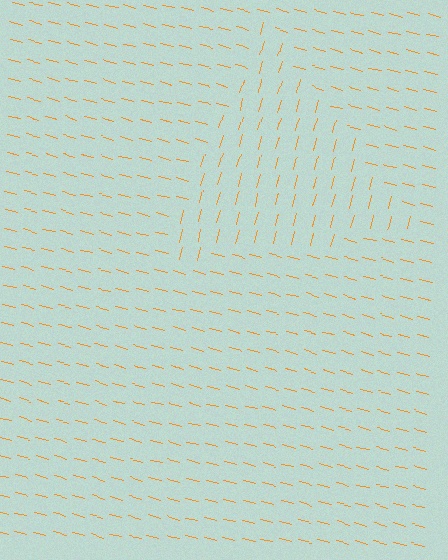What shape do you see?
I see a triangle.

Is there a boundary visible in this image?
Yes, there is a texture boundary formed by a change in line orientation.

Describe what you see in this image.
The image is filled with small orange line segments. A triangle region in the image has lines oriented differently from the surrounding lines, creating a visible texture boundary.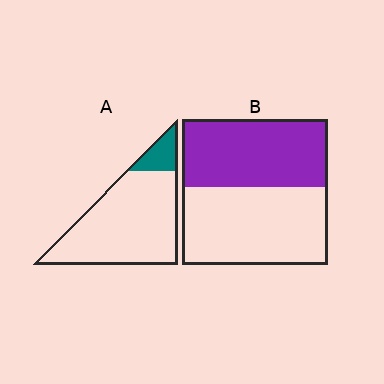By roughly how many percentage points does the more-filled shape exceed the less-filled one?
By roughly 35 percentage points (B over A).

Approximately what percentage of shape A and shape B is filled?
A is approximately 15% and B is approximately 45%.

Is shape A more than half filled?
No.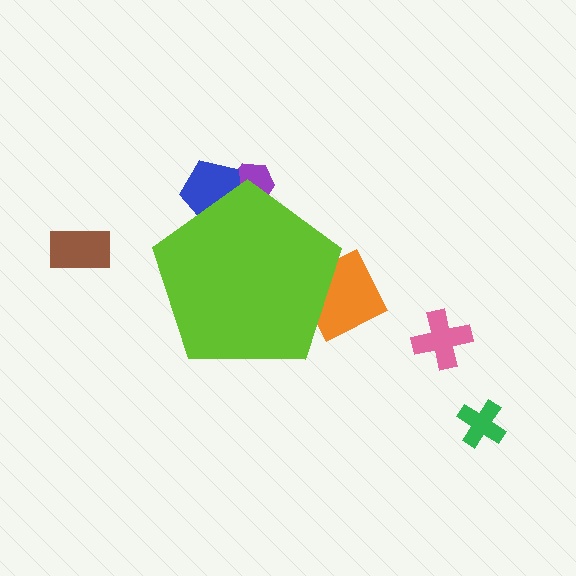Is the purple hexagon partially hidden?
Yes, the purple hexagon is partially hidden behind the lime pentagon.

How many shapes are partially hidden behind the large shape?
3 shapes are partially hidden.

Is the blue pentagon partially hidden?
Yes, the blue pentagon is partially hidden behind the lime pentagon.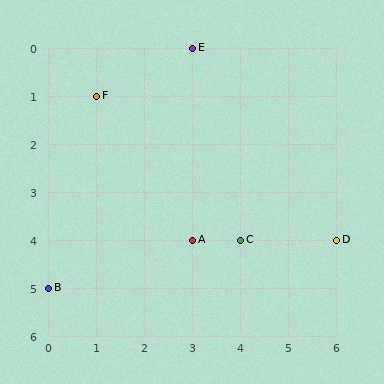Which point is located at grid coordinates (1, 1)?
Point F is at (1, 1).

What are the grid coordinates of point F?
Point F is at grid coordinates (1, 1).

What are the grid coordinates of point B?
Point B is at grid coordinates (0, 5).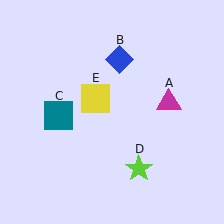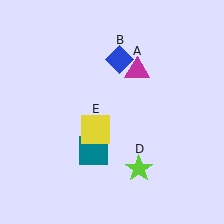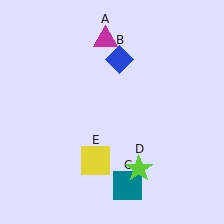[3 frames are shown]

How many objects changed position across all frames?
3 objects changed position: magenta triangle (object A), teal square (object C), yellow square (object E).